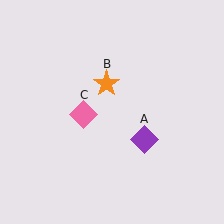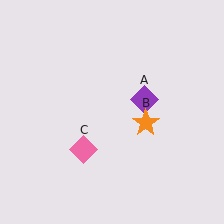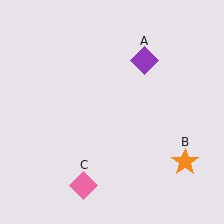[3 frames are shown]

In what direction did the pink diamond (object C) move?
The pink diamond (object C) moved down.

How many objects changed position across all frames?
3 objects changed position: purple diamond (object A), orange star (object B), pink diamond (object C).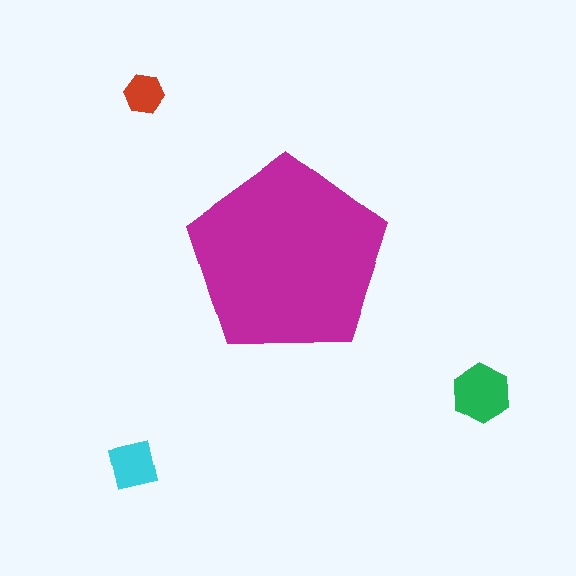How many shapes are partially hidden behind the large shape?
0 shapes are partially hidden.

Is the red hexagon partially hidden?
No, the red hexagon is fully visible.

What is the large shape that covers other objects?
A magenta pentagon.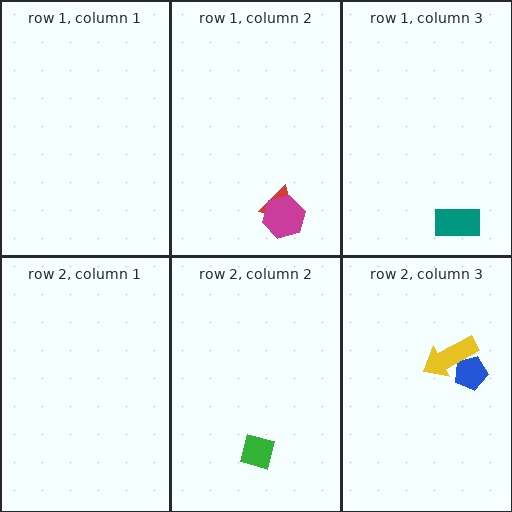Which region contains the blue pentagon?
The row 2, column 3 region.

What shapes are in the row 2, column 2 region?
The green diamond.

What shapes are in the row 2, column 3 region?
The blue pentagon, the yellow arrow.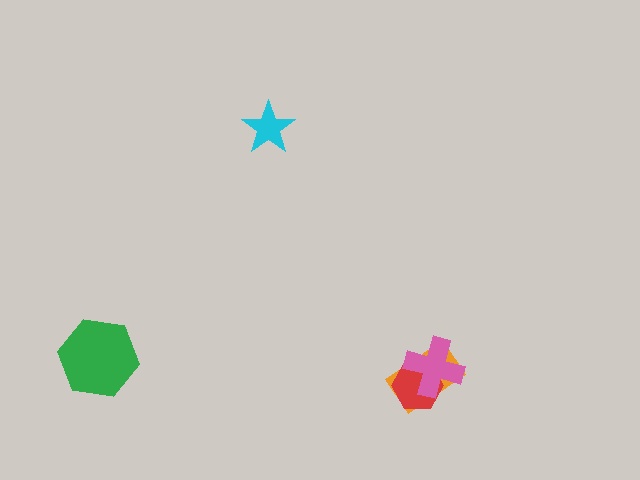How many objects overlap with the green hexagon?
0 objects overlap with the green hexagon.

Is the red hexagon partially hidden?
Yes, it is partially covered by another shape.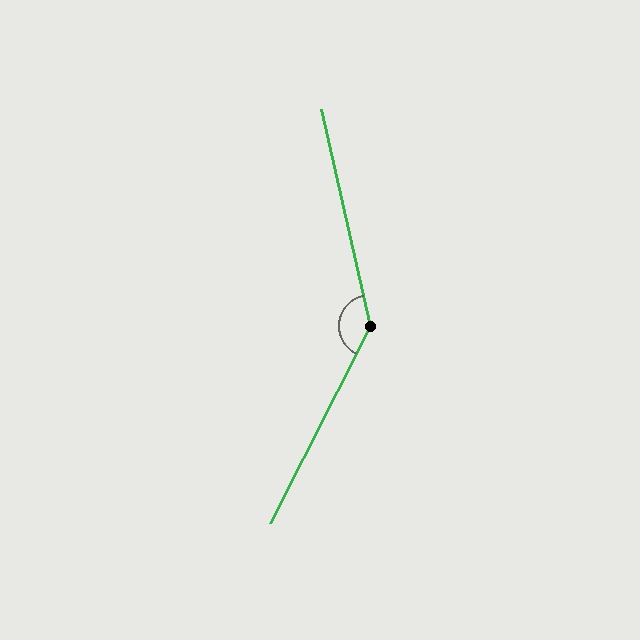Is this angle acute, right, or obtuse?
It is obtuse.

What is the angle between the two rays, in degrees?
Approximately 141 degrees.